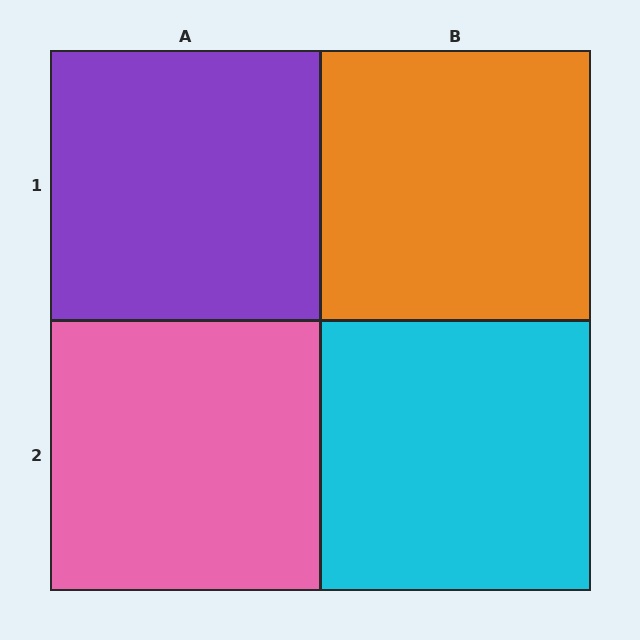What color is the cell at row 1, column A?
Purple.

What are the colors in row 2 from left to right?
Pink, cyan.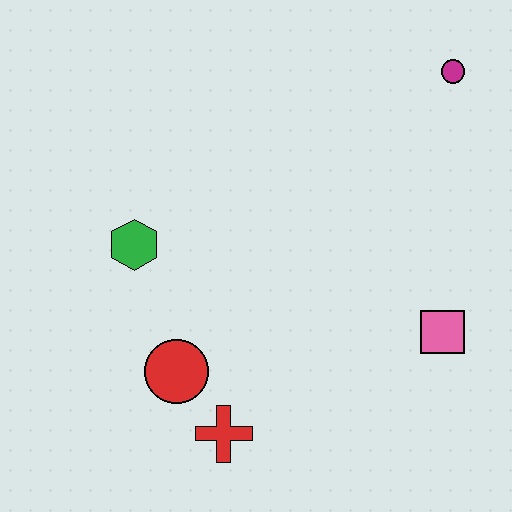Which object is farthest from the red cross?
The magenta circle is farthest from the red cross.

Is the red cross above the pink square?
No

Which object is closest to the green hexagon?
The red circle is closest to the green hexagon.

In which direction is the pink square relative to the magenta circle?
The pink square is below the magenta circle.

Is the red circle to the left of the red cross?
Yes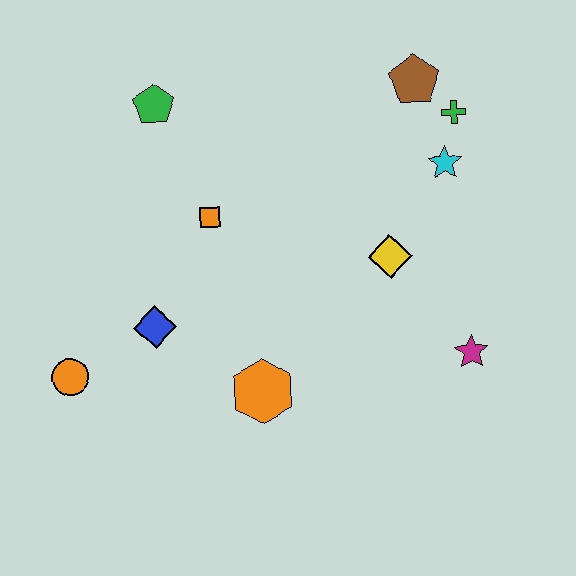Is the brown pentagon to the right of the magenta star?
No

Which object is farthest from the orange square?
The magenta star is farthest from the orange square.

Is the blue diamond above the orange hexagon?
Yes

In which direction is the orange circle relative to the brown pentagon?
The orange circle is to the left of the brown pentagon.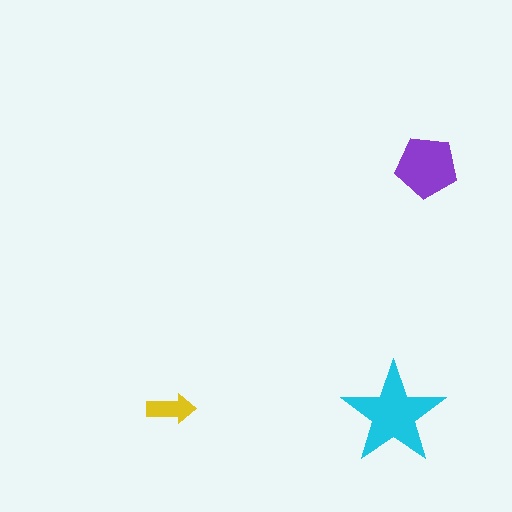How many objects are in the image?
There are 3 objects in the image.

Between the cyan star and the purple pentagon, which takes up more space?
The cyan star.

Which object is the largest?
The cyan star.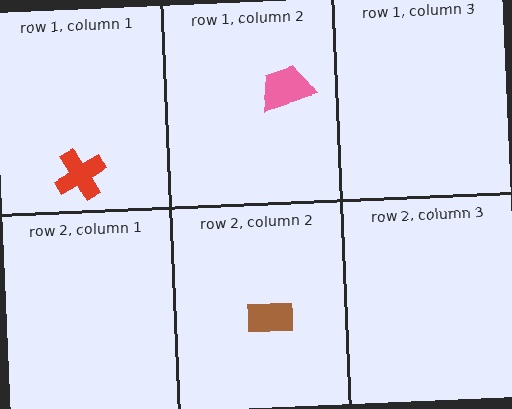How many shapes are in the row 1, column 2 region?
1.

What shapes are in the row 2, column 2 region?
The brown rectangle.